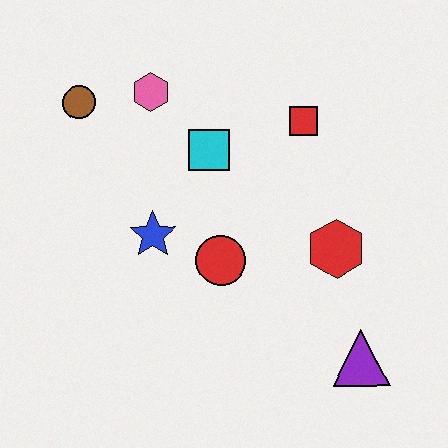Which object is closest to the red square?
The cyan square is closest to the red square.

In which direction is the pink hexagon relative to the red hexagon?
The pink hexagon is to the left of the red hexagon.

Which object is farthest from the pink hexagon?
The purple triangle is farthest from the pink hexagon.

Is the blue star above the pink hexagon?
No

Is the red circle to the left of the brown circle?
No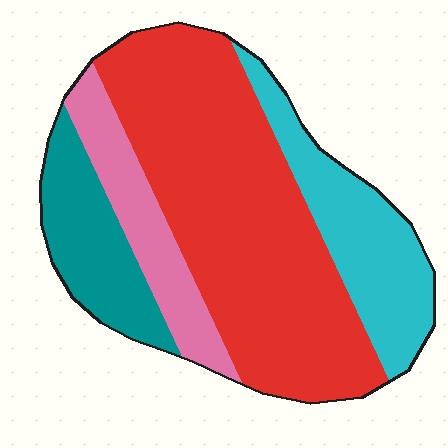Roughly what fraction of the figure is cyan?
Cyan takes up about one fifth (1/5) of the figure.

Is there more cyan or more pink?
Cyan.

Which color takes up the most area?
Red, at roughly 50%.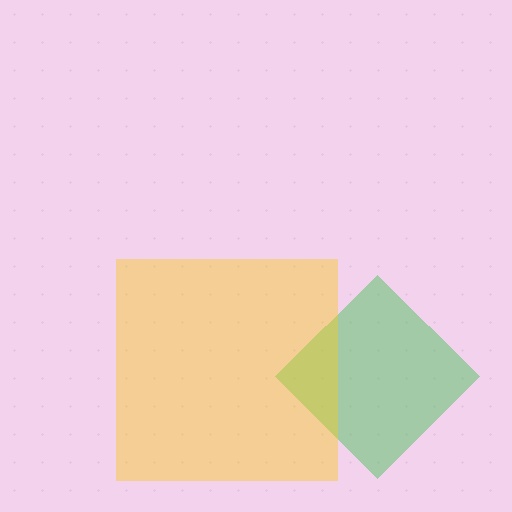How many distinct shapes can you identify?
There are 2 distinct shapes: a green diamond, a yellow square.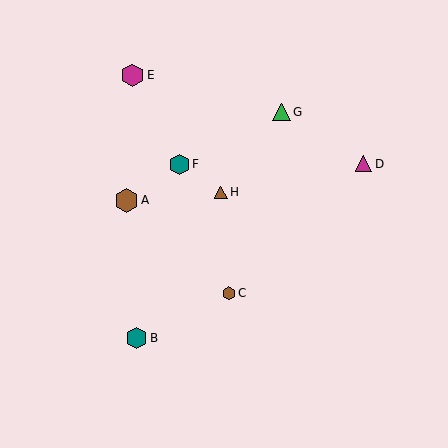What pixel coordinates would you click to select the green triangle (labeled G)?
Click at (281, 112) to select the green triangle G.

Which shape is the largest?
The brown hexagon (labeled A) is the largest.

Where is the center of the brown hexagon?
The center of the brown hexagon is at (229, 293).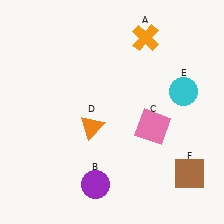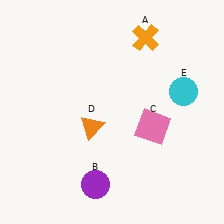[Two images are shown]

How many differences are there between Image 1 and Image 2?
There is 1 difference between the two images.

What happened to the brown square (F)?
The brown square (F) was removed in Image 2. It was in the bottom-right area of Image 1.